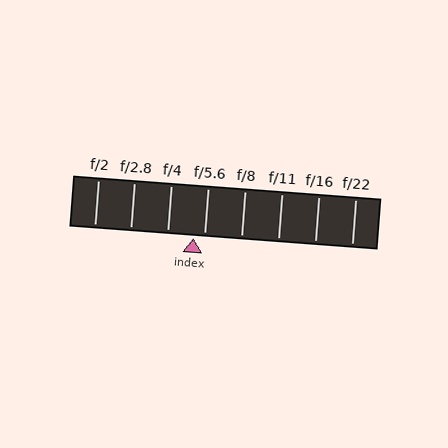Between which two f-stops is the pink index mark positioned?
The index mark is between f/4 and f/5.6.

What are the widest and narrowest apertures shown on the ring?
The widest aperture shown is f/2 and the narrowest is f/22.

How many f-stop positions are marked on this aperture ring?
There are 8 f-stop positions marked.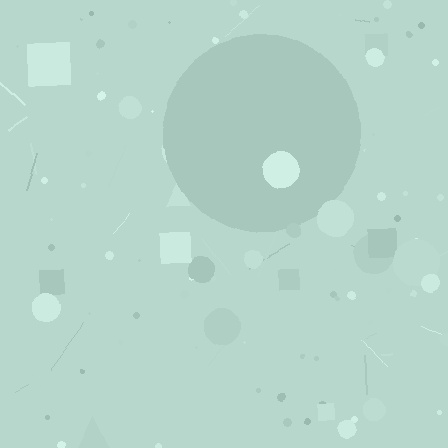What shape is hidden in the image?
A circle is hidden in the image.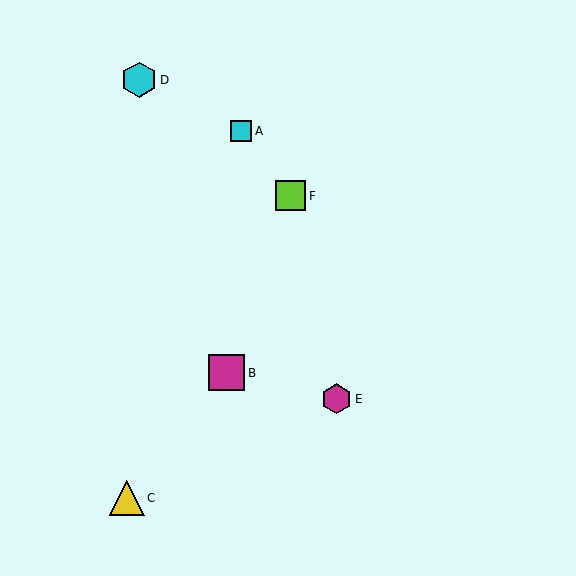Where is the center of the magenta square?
The center of the magenta square is at (227, 373).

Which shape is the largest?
The magenta square (labeled B) is the largest.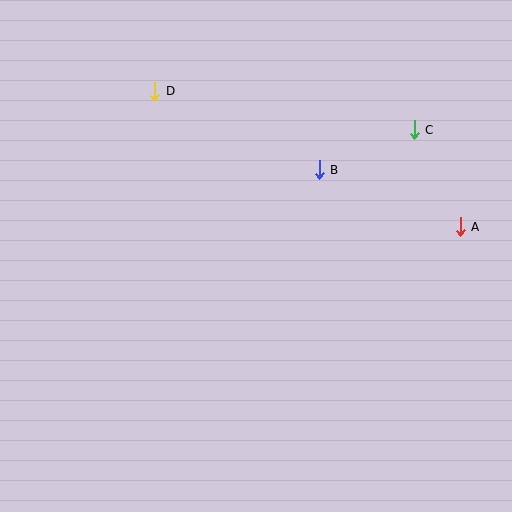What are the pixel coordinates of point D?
Point D is at (155, 91).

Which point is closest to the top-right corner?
Point C is closest to the top-right corner.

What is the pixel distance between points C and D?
The distance between C and D is 263 pixels.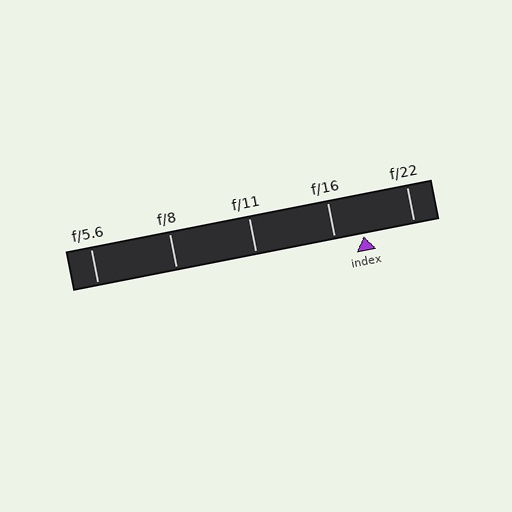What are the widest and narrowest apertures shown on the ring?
The widest aperture shown is f/5.6 and the narrowest is f/22.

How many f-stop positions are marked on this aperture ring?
There are 5 f-stop positions marked.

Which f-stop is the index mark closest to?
The index mark is closest to f/16.